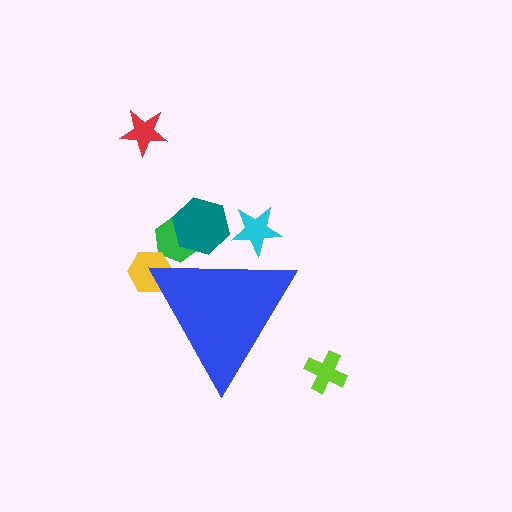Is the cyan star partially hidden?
Yes, the cyan star is partially hidden behind the blue triangle.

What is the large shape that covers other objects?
A blue triangle.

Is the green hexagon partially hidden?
Yes, the green hexagon is partially hidden behind the blue triangle.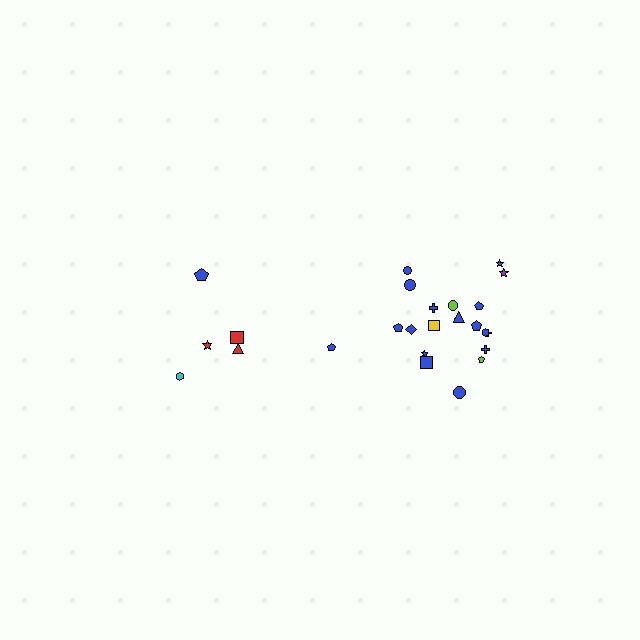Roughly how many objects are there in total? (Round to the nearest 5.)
Roughly 25 objects in total.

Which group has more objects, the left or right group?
The right group.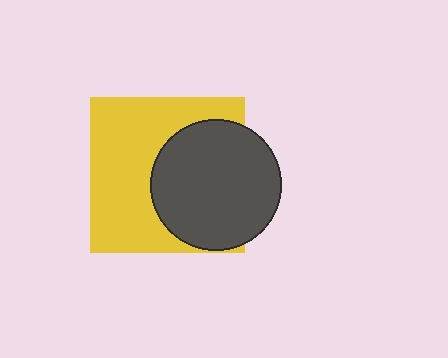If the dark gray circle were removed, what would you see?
You would see the complete yellow square.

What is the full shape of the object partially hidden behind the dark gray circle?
The partially hidden object is a yellow square.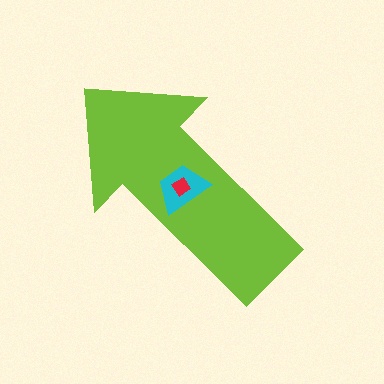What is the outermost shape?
The lime arrow.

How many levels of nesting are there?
3.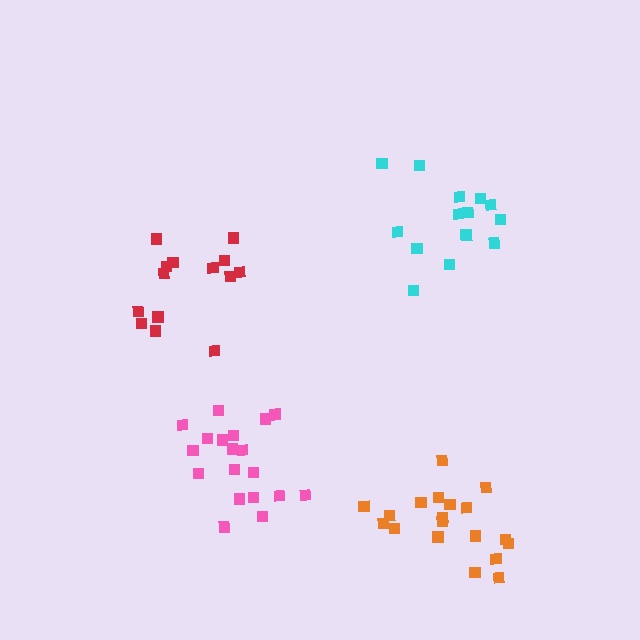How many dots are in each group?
Group 1: 19 dots, Group 2: 14 dots, Group 3: 14 dots, Group 4: 19 dots (66 total).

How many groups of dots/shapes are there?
There are 4 groups.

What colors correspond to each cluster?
The clusters are colored: orange, cyan, red, pink.